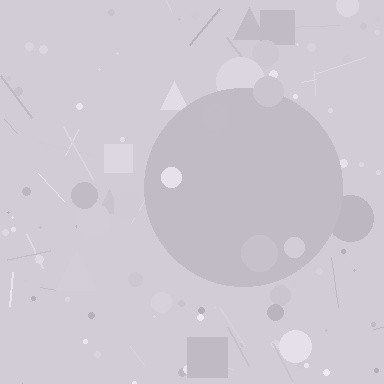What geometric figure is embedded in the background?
A circle is embedded in the background.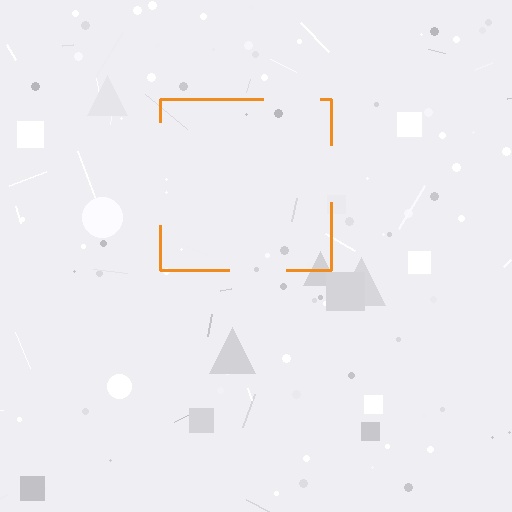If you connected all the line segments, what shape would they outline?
They would outline a square.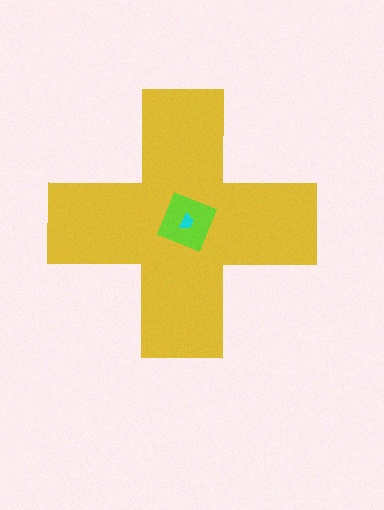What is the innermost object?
The cyan trapezoid.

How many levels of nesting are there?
3.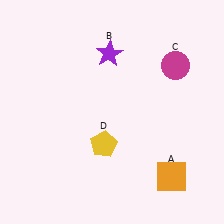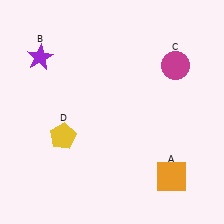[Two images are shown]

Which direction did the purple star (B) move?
The purple star (B) moved left.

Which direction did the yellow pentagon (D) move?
The yellow pentagon (D) moved left.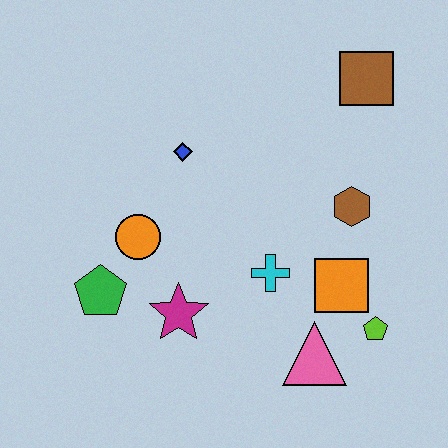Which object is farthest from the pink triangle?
The brown square is farthest from the pink triangle.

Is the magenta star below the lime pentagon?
No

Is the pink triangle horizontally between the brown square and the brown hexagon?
No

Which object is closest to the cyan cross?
The orange square is closest to the cyan cross.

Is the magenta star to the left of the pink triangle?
Yes